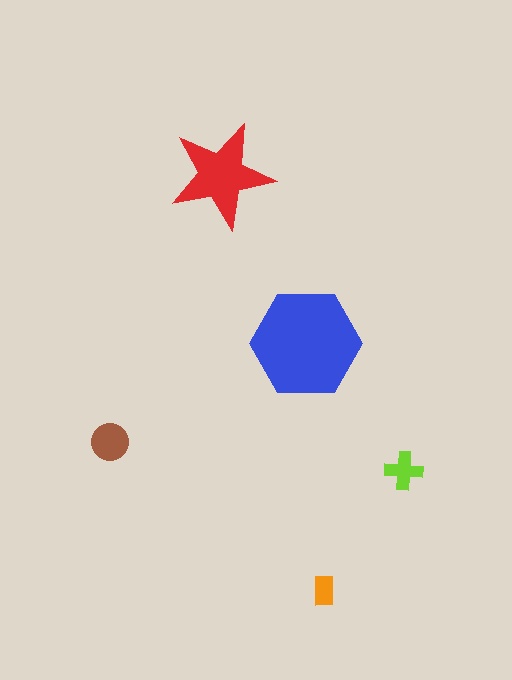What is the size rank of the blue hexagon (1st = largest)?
1st.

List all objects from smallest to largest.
The orange rectangle, the lime cross, the brown circle, the red star, the blue hexagon.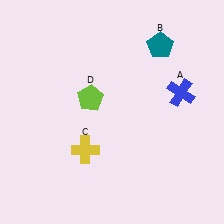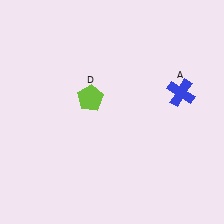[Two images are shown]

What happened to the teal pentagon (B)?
The teal pentagon (B) was removed in Image 2. It was in the top-right area of Image 1.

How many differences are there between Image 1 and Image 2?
There are 2 differences between the two images.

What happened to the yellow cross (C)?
The yellow cross (C) was removed in Image 2. It was in the bottom-left area of Image 1.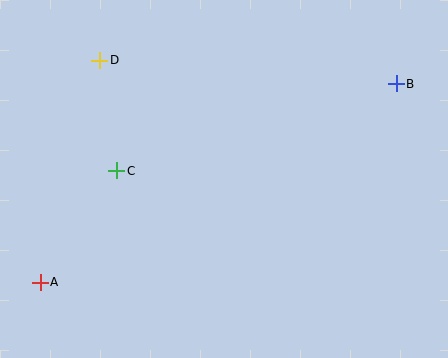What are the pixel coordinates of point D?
Point D is at (100, 60).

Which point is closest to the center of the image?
Point C at (117, 171) is closest to the center.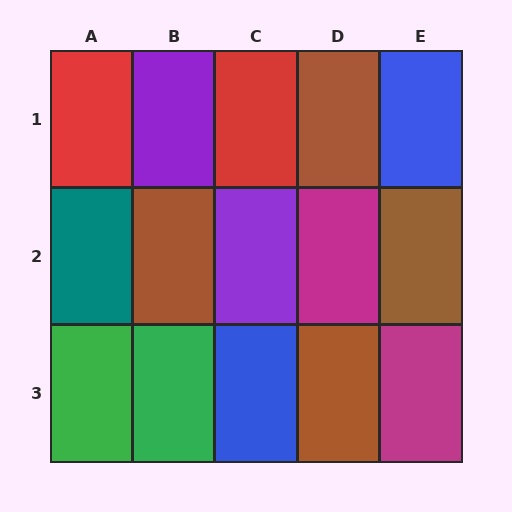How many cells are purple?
2 cells are purple.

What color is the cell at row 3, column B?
Green.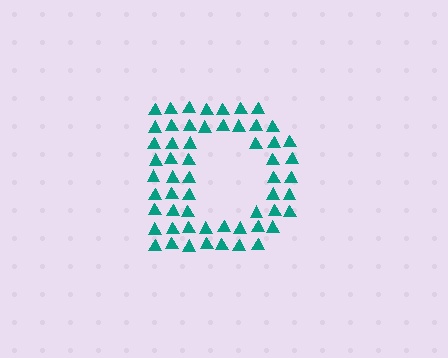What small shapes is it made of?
It is made of small triangles.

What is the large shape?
The large shape is the letter D.